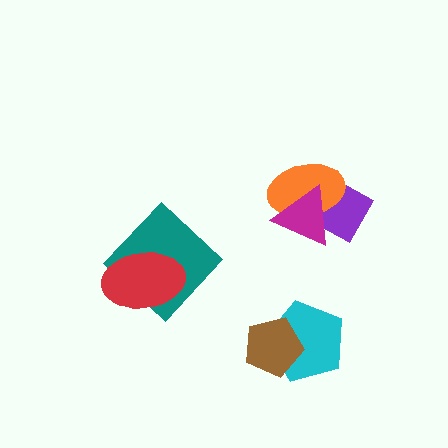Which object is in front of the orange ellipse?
The magenta triangle is in front of the orange ellipse.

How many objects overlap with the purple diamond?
2 objects overlap with the purple diamond.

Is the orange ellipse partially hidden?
Yes, it is partially covered by another shape.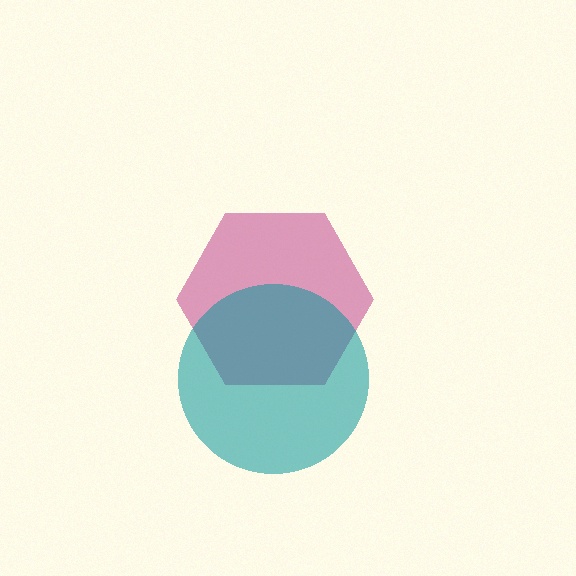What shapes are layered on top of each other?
The layered shapes are: a magenta hexagon, a teal circle.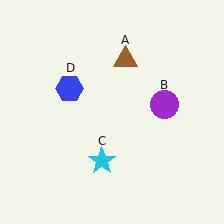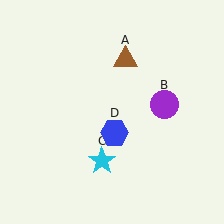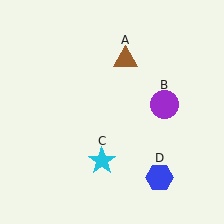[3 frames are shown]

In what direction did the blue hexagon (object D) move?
The blue hexagon (object D) moved down and to the right.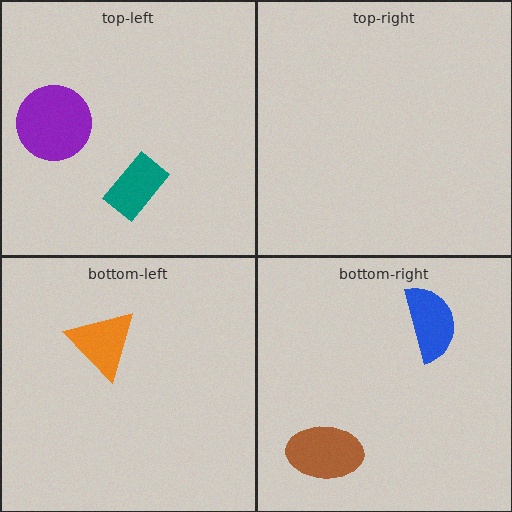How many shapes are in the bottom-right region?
2.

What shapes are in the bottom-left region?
The orange triangle.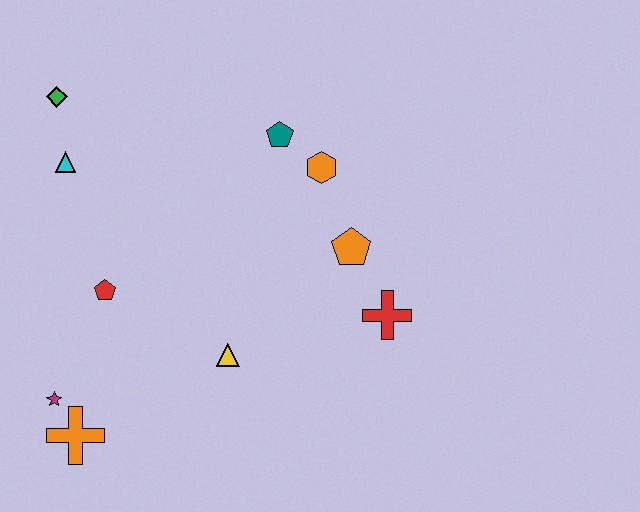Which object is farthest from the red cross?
The green diamond is farthest from the red cross.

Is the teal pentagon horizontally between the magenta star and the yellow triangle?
No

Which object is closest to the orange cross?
The magenta star is closest to the orange cross.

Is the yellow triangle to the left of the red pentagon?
No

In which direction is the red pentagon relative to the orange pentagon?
The red pentagon is to the left of the orange pentagon.